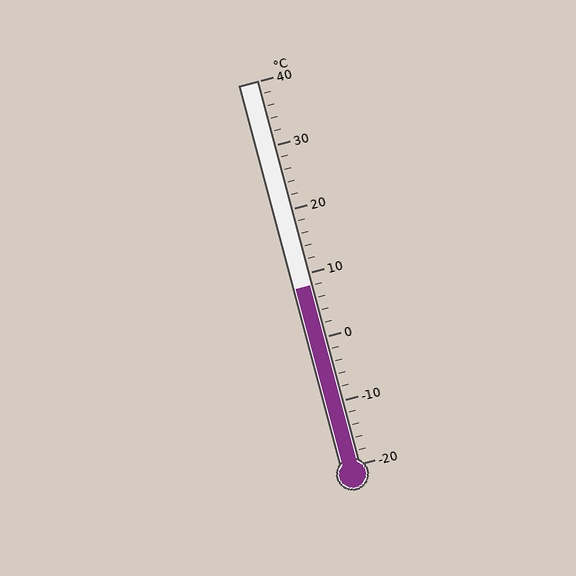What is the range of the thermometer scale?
The thermometer scale ranges from -20°C to 40°C.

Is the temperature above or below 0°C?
The temperature is above 0°C.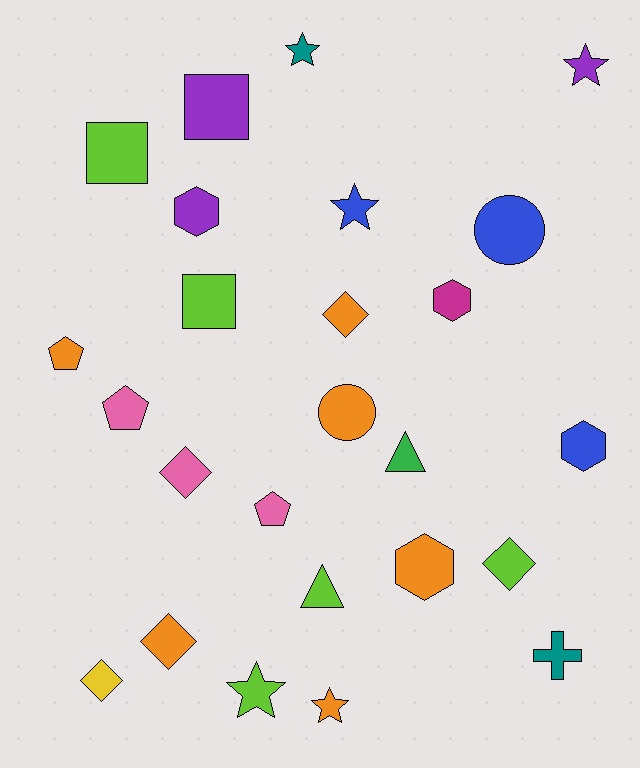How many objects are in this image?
There are 25 objects.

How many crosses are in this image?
There is 1 cross.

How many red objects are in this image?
There are no red objects.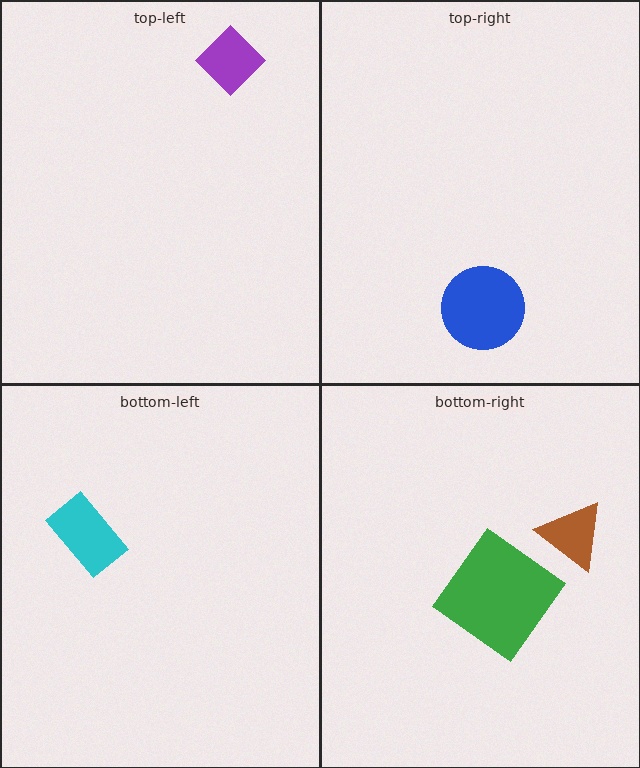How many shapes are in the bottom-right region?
2.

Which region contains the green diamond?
The bottom-right region.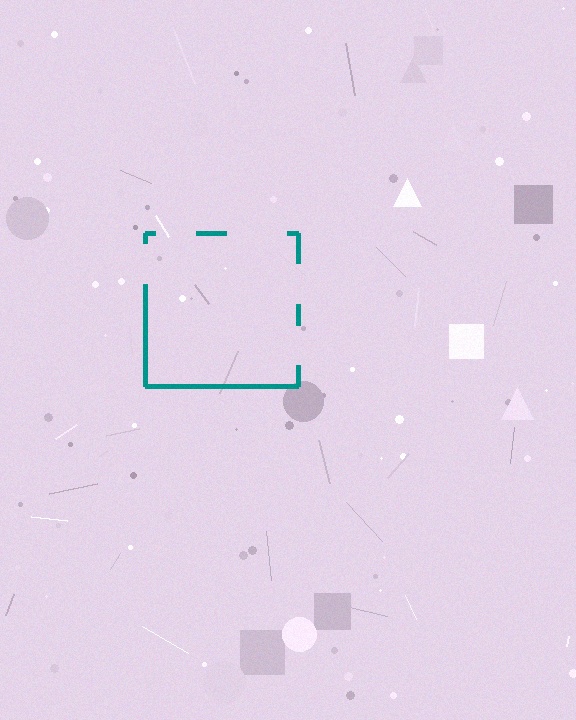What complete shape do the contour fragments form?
The contour fragments form a square.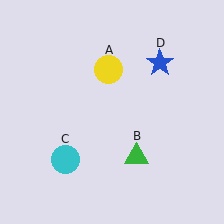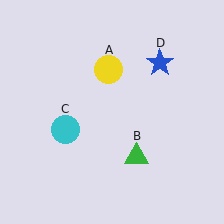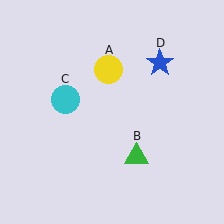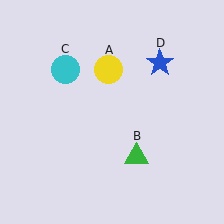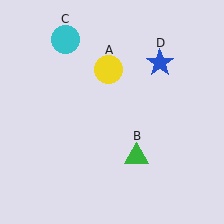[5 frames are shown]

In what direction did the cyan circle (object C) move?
The cyan circle (object C) moved up.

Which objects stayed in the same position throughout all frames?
Yellow circle (object A) and green triangle (object B) and blue star (object D) remained stationary.